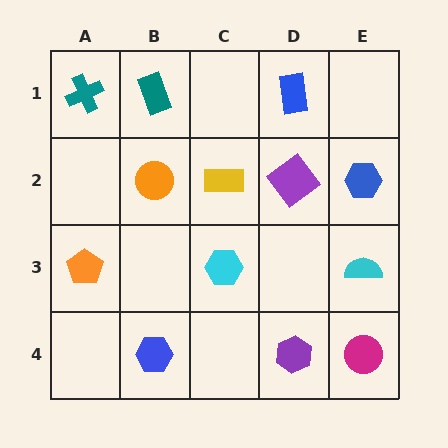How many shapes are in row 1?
3 shapes.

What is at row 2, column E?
A blue hexagon.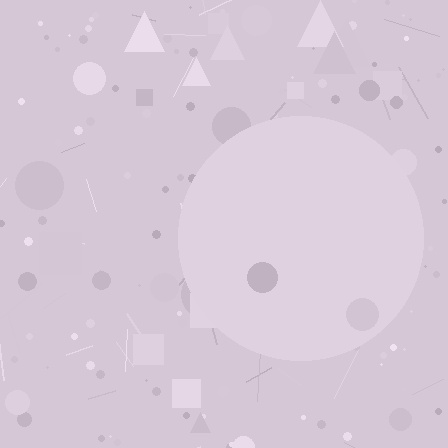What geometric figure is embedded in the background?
A circle is embedded in the background.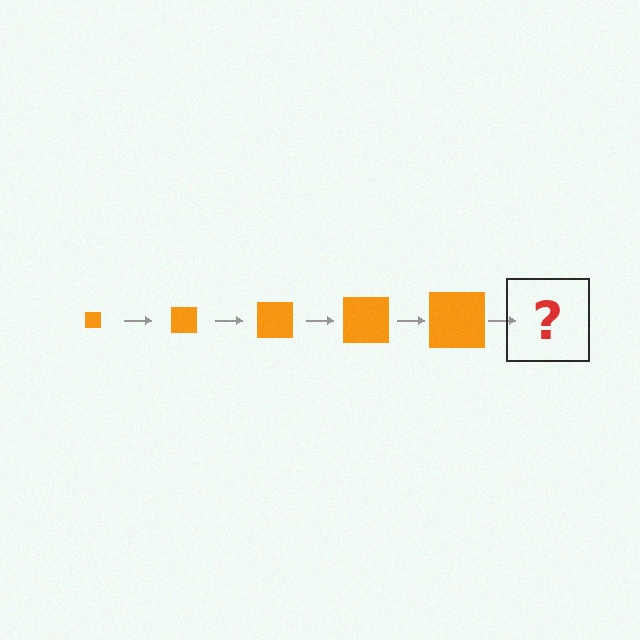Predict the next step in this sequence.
The next step is an orange square, larger than the previous one.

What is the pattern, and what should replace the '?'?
The pattern is that the square gets progressively larger each step. The '?' should be an orange square, larger than the previous one.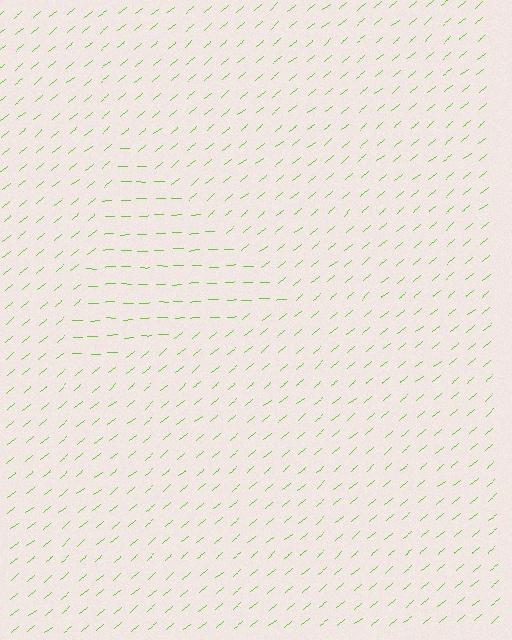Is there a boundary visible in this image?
Yes, there is a texture boundary formed by a change in line orientation.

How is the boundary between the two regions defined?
The boundary is defined purely by a change in line orientation (approximately 39 degrees difference). All lines are the same color and thickness.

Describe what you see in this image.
The image is filled with small lime line segments. A triangle region in the image has lines oriented differently from the surrounding lines, creating a visible texture boundary.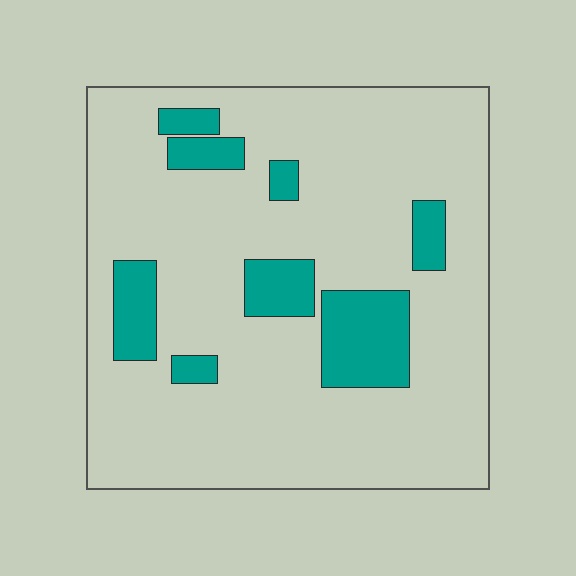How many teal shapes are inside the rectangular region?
8.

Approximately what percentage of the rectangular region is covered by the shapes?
Approximately 15%.